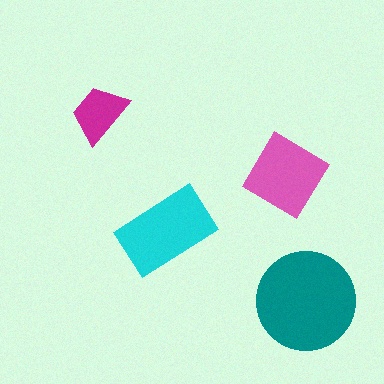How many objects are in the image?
There are 4 objects in the image.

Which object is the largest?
The teal circle.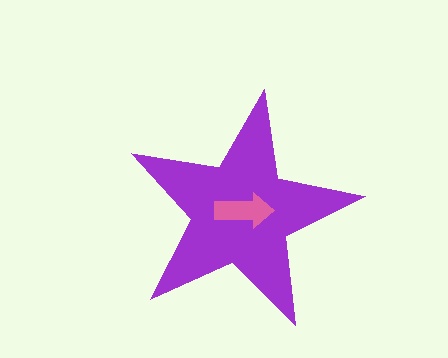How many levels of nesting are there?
2.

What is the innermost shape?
The pink arrow.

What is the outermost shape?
The purple star.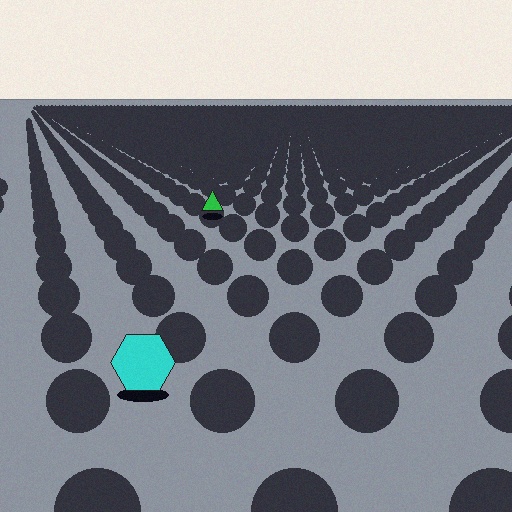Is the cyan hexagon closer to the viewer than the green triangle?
Yes. The cyan hexagon is closer — you can tell from the texture gradient: the ground texture is coarser near it.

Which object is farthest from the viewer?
The green triangle is farthest from the viewer. It appears smaller and the ground texture around it is denser.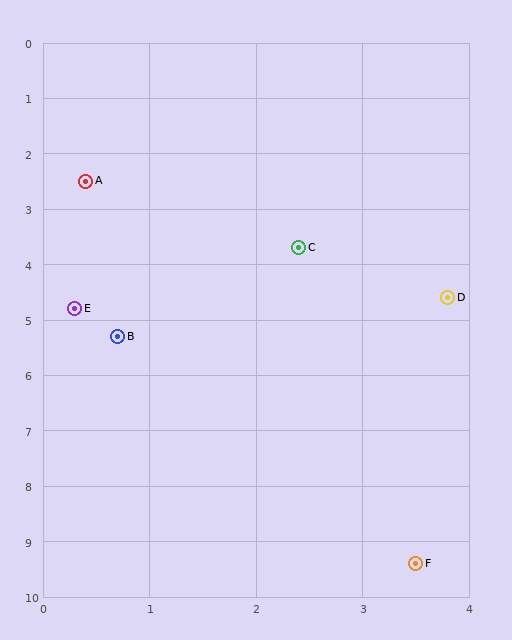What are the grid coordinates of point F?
Point F is at approximately (3.5, 9.4).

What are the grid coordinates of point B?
Point B is at approximately (0.7, 5.3).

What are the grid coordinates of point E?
Point E is at approximately (0.3, 4.8).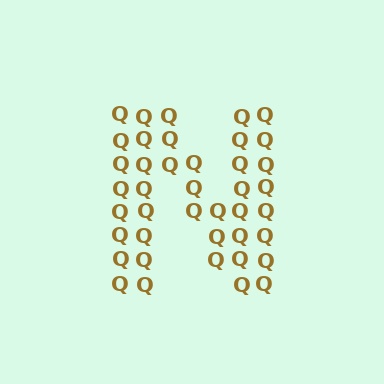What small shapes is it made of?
It is made of small letter Q's.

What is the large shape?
The large shape is the letter N.